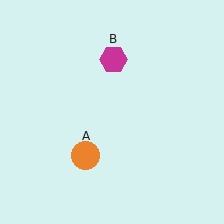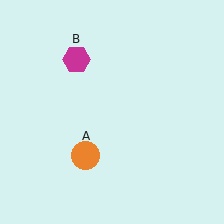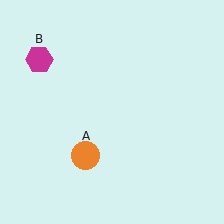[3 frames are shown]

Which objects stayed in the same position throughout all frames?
Orange circle (object A) remained stationary.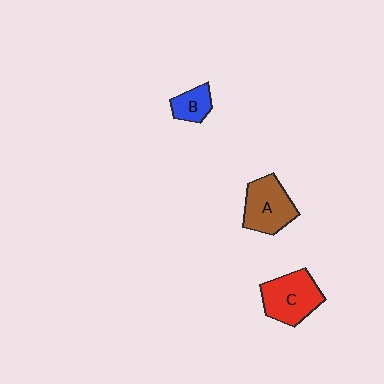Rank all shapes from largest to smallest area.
From largest to smallest: C (red), A (brown), B (blue).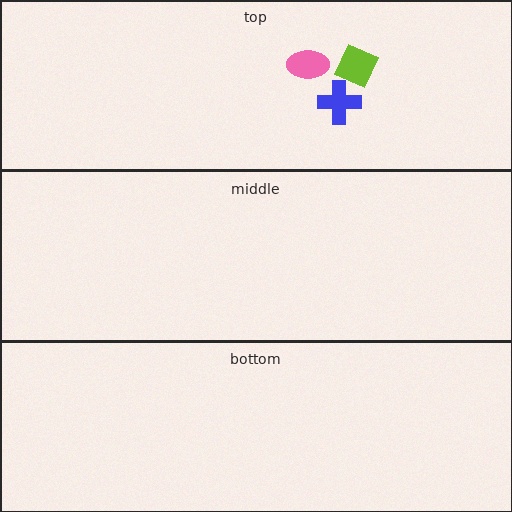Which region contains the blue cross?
The top region.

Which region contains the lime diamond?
The top region.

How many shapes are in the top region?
3.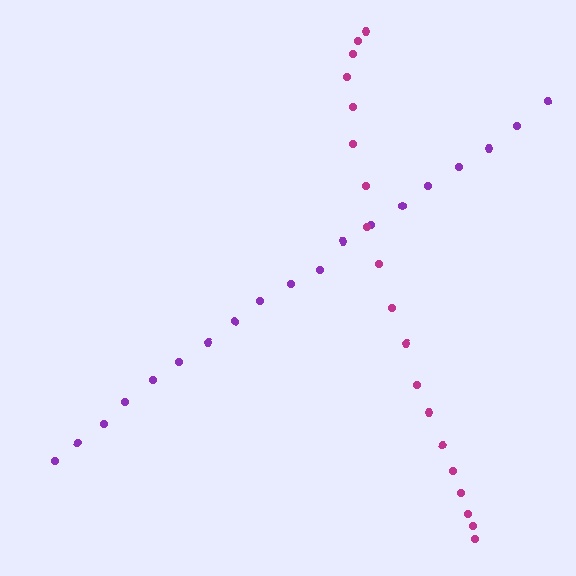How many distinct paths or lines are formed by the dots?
There are 2 distinct paths.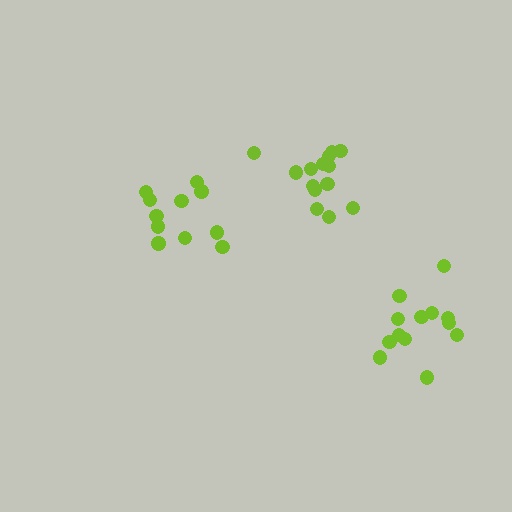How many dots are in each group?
Group 1: 11 dots, Group 2: 13 dots, Group 3: 14 dots (38 total).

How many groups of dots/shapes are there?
There are 3 groups.